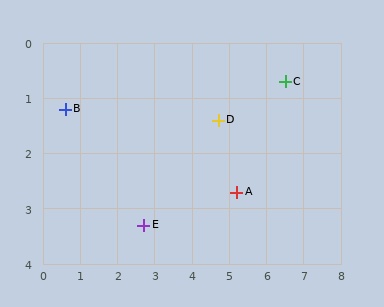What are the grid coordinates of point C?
Point C is at approximately (6.5, 0.7).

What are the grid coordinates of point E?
Point E is at approximately (2.7, 3.3).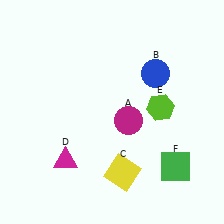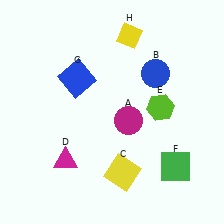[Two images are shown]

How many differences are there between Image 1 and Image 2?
There are 2 differences between the two images.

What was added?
A blue square (G), a yellow diamond (H) were added in Image 2.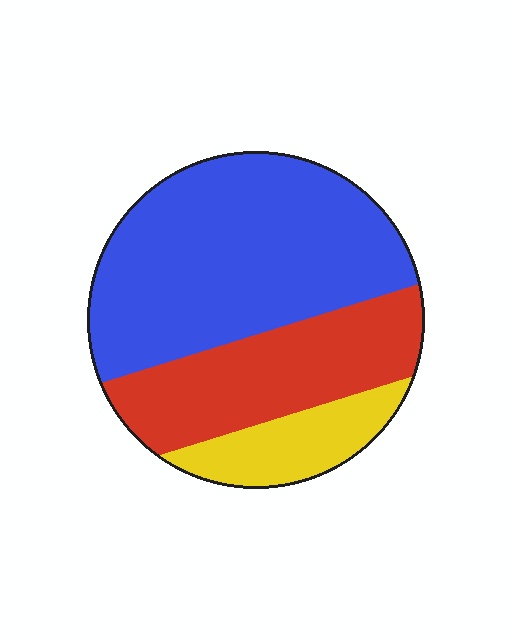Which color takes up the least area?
Yellow, at roughly 15%.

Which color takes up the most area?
Blue, at roughly 55%.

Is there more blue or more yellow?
Blue.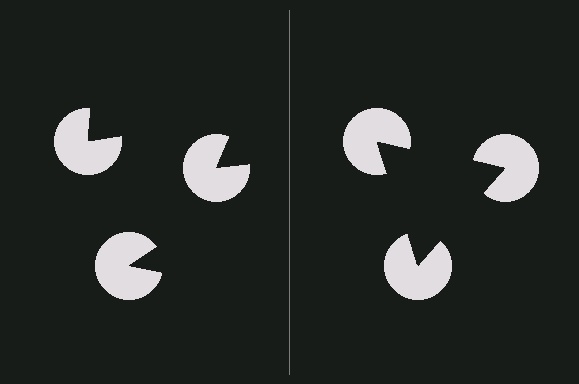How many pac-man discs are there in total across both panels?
6 — 3 on each side.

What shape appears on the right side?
An illusory triangle.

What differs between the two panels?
The pac-man discs are positioned identically on both sides; only the wedge orientations differ. On the right they align to a triangle; on the left they are misaligned.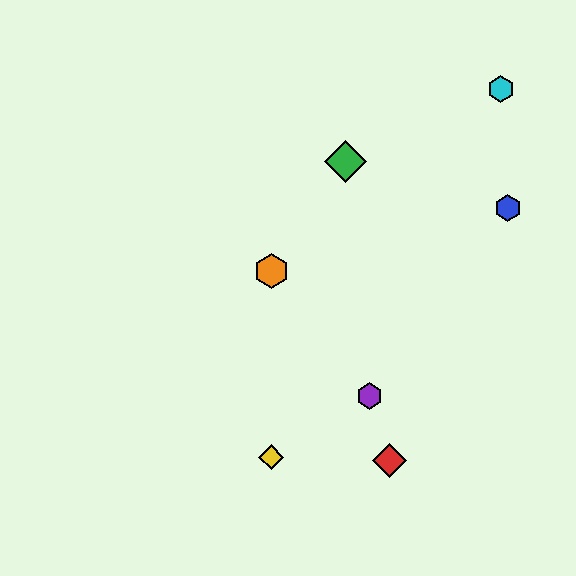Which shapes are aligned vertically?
The yellow diamond, the orange hexagon are aligned vertically.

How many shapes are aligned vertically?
2 shapes (the yellow diamond, the orange hexagon) are aligned vertically.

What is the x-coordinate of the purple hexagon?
The purple hexagon is at x≈370.